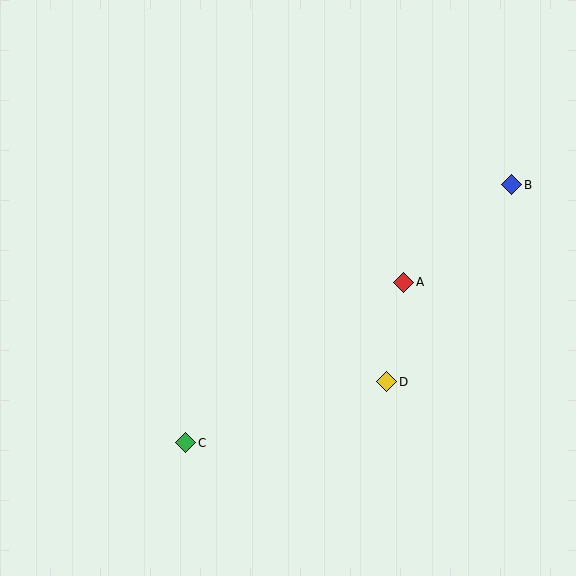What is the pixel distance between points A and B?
The distance between A and B is 145 pixels.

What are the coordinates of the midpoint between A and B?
The midpoint between A and B is at (458, 234).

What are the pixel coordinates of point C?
Point C is at (186, 443).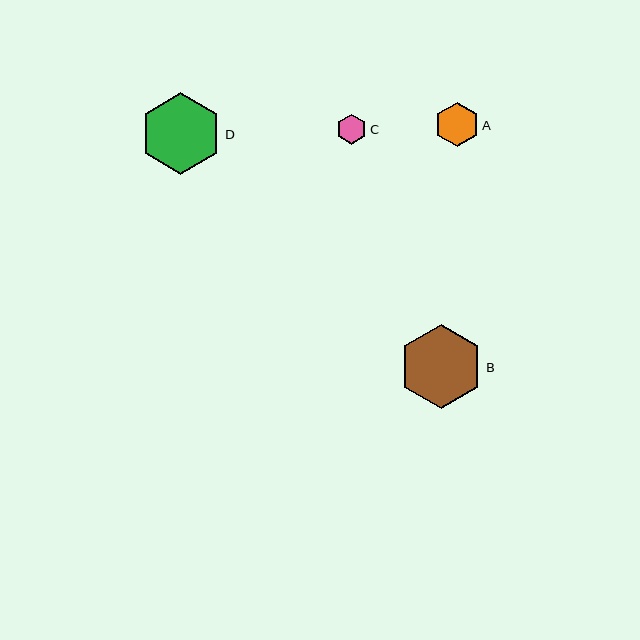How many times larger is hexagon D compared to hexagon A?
Hexagon D is approximately 1.8 times the size of hexagon A.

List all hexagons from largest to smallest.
From largest to smallest: B, D, A, C.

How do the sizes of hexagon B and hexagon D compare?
Hexagon B and hexagon D are approximately the same size.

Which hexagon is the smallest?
Hexagon C is the smallest with a size of approximately 30 pixels.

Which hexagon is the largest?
Hexagon B is the largest with a size of approximately 84 pixels.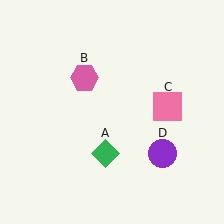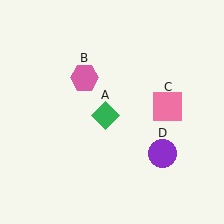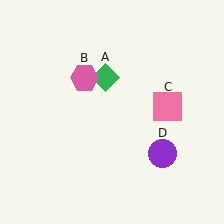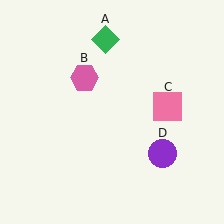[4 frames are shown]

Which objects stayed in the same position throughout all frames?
Pink hexagon (object B) and pink square (object C) and purple circle (object D) remained stationary.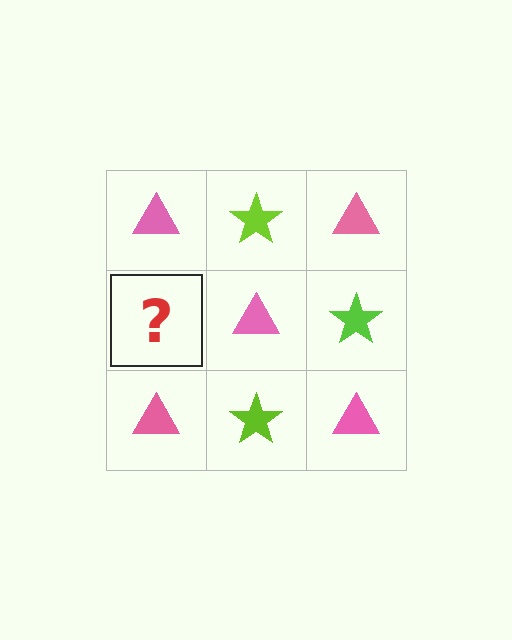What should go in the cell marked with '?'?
The missing cell should contain a lime star.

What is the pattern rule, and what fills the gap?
The rule is that it alternates pink triangle and lime star in a checkerboard pattern. The gap should be filled with a lime star.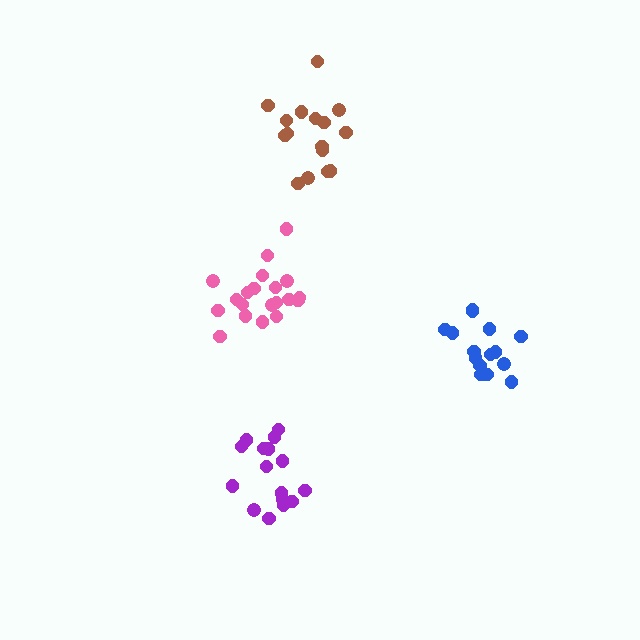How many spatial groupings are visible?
There are 4 spatial groupings.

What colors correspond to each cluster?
The clusters are colored: purple, blue, pink, brown.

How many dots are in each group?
Group 1: 16 dots, Group 2: 16 dots, Group 3: 20 dots, Group 4: 16 dots (68 total).